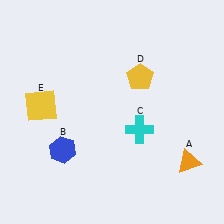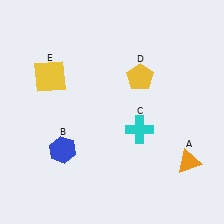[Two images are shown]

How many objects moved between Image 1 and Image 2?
1 object moved between the two images.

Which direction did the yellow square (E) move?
The yellow square (E) moved up.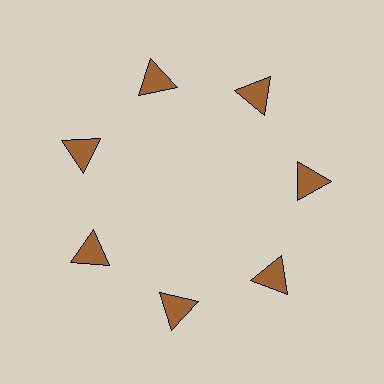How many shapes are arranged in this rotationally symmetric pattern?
There are 7 shapes, arranged in 7 groups of 1.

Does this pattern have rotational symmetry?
Yes, this pattern has 7-fold rotational symmetry. It looks the same after rotating 51 degrees around the center.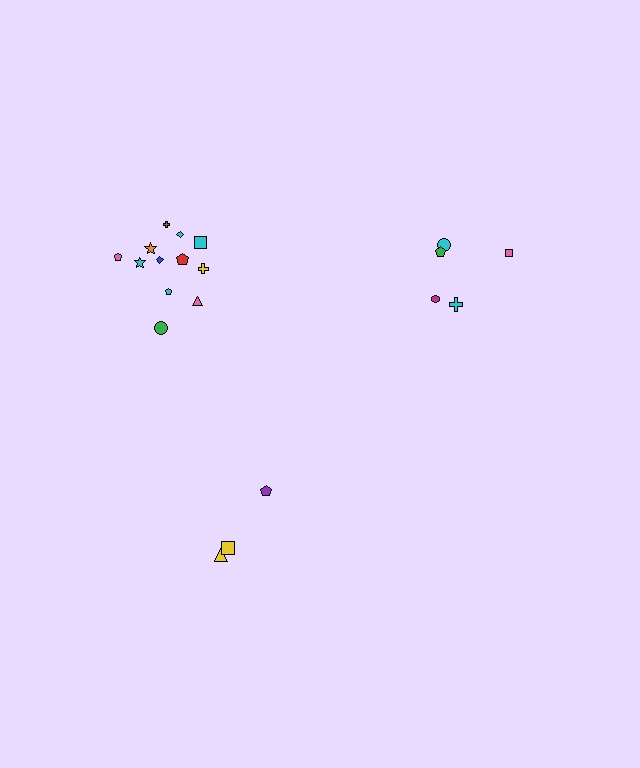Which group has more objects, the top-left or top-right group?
The top-left group.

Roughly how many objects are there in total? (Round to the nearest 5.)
Roughly 20 objects in total.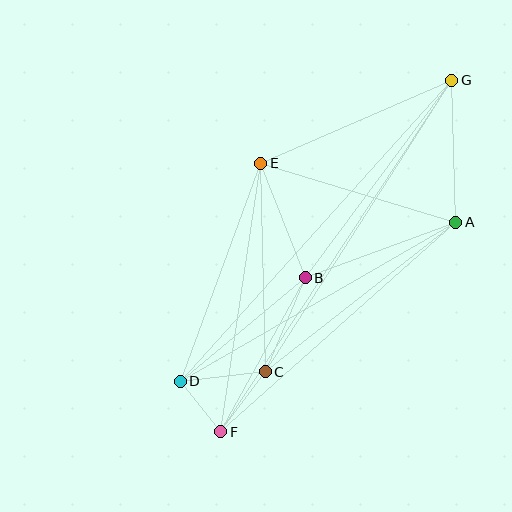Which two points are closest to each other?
Points D and F are closest to each other.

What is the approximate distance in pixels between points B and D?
The distance between B and D is approximately 162 pixels.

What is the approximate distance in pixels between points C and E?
The distance between C and E is approximately 208 pixels.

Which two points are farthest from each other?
Points F and G are farthest from each other.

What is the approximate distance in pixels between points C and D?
The distance between C and D is approximately 85 pixels.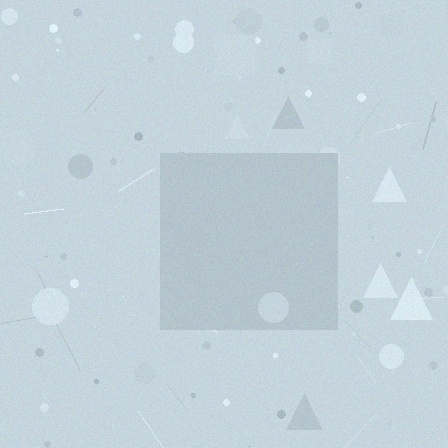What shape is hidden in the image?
A square is hidden in the image.